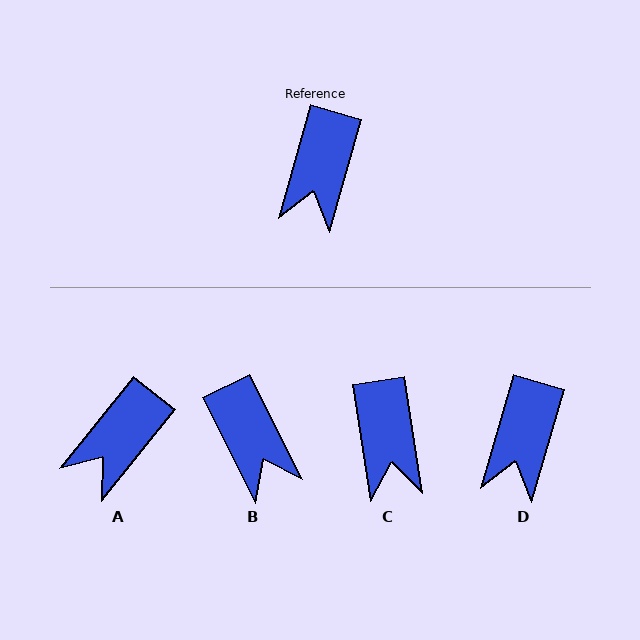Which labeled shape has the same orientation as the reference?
D.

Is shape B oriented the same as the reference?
No, it is off by about 43 degrees.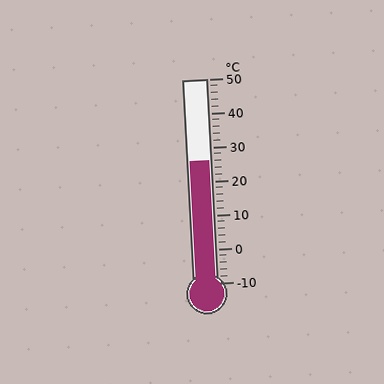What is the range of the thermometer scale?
The thermometer scale ranges from -10°C to 50°C.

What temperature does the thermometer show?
The thermometer shows approximately 26°C.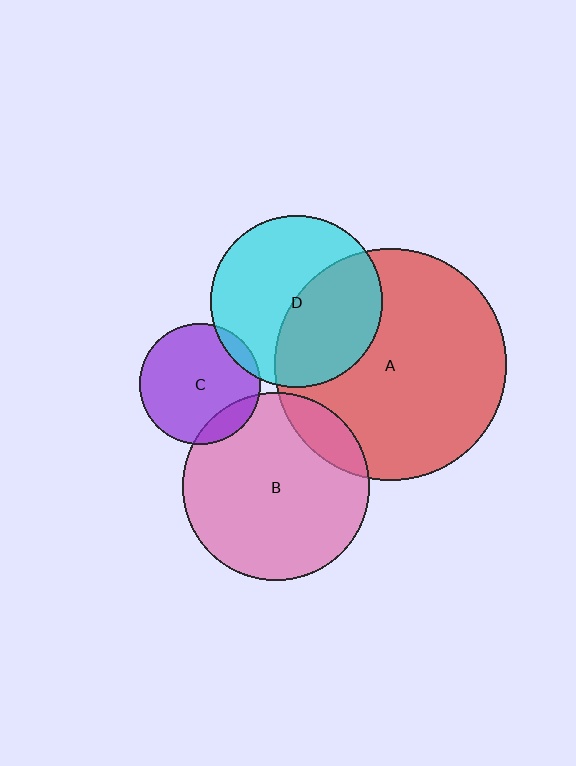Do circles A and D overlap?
Yes.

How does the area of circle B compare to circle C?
Approximately 2.4 times.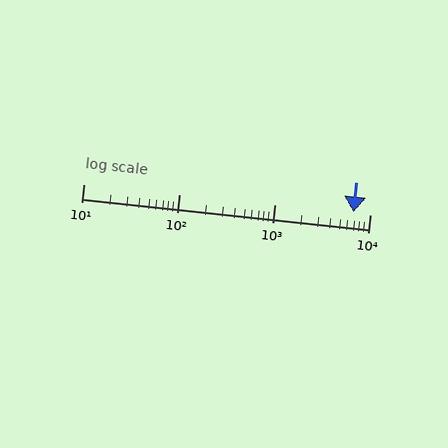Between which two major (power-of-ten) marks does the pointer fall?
The pointer is between 1000 and 10000.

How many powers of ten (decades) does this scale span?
The scale spans 3 decades, from 10 to 10000.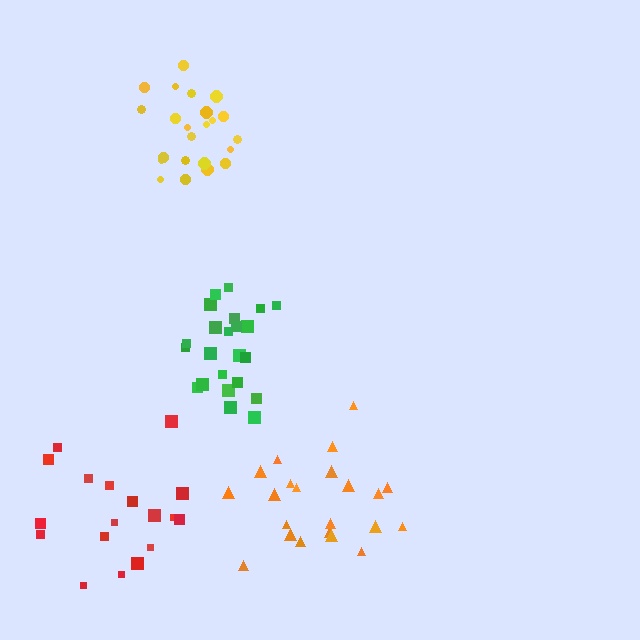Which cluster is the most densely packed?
Green.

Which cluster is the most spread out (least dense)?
Red.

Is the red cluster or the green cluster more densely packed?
Green.